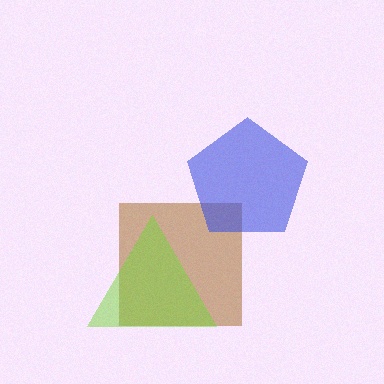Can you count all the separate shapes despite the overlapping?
Yes, there are 3 separate shapes.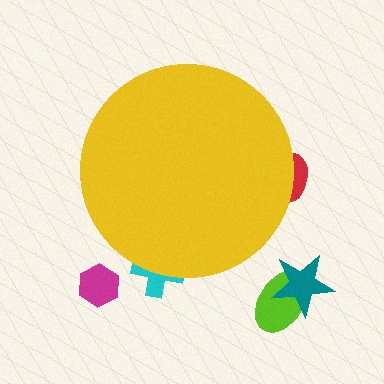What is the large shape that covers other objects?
A yellow circle.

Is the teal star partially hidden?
No, the teal star is fully visible.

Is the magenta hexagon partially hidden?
No, the magenta hexagon is fully visible.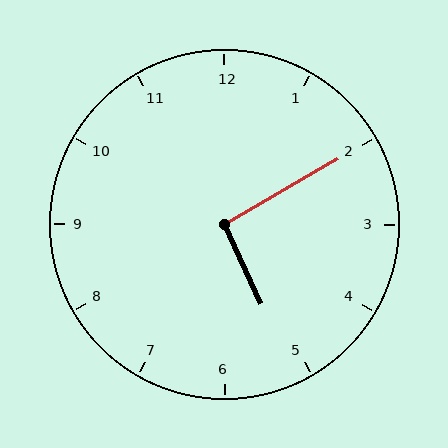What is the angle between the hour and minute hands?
Approximately 95 degrees.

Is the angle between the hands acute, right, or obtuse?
It is right.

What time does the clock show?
5:10.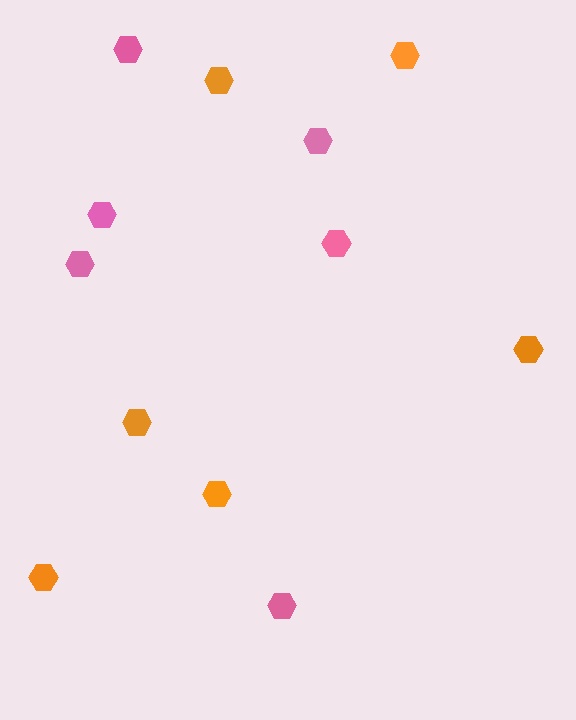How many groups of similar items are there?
There are 2 groups: one group of orange hexagons (6) and one group of pink hexagons (6).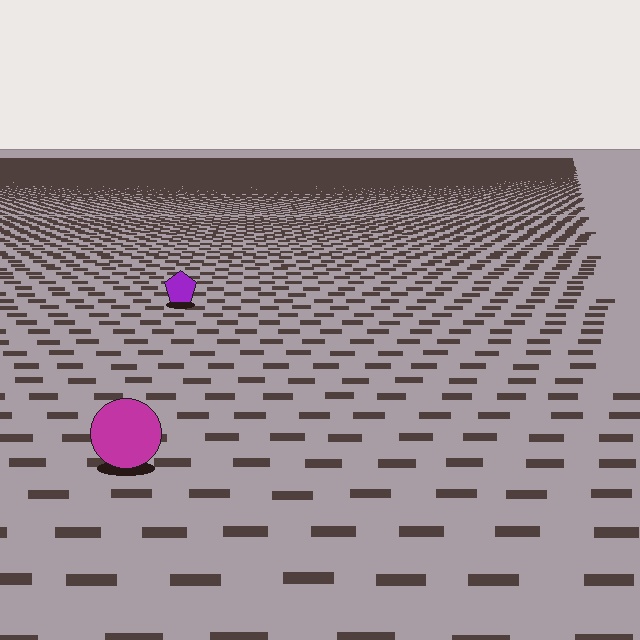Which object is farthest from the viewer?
The purple pentagon is farthest from the viewer. It appears smaller and the ground texture around it is denser.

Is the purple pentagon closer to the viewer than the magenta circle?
No. The magenta circle is closer — you can tell from the texture gradient: the ground texture is coarser near it.